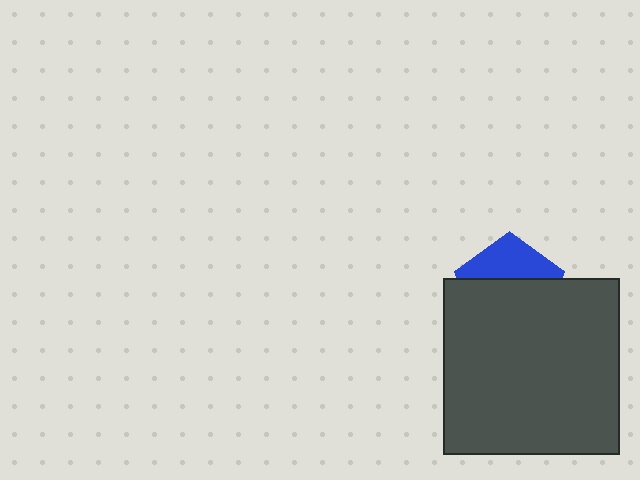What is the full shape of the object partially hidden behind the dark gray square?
The partially hidden object is a blue pentagon.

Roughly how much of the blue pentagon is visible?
A small part of it is visible (roughly 35%).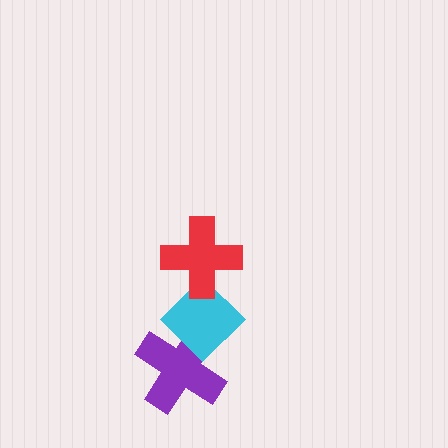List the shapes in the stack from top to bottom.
From top to bottom: the red cross, the cyan diamond, the purple cross.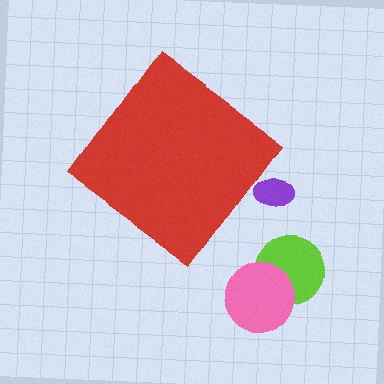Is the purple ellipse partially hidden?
Yes, the purple ellipse is partially hidden behind the red diamond.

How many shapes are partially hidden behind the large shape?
1 shape is partially hidden.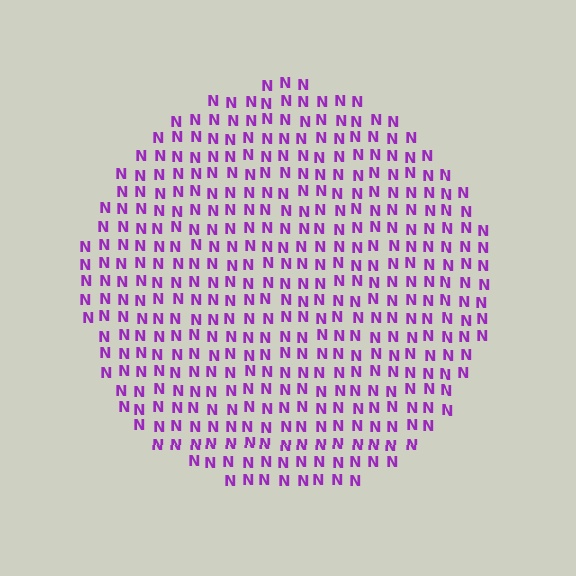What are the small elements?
The small elements are letter N's.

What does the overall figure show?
The overall figure shows a circle.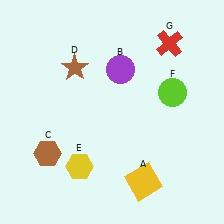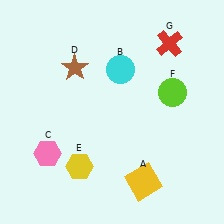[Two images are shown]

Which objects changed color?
B changed from purple to cyan. C changed from brown to pink.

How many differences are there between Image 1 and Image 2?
There are 2 differences between the two images.